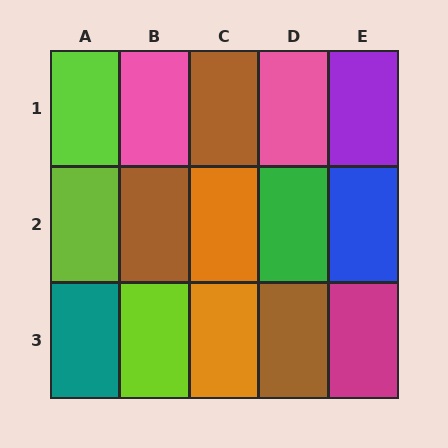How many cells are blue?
1 cell is blue.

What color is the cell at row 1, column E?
Purple.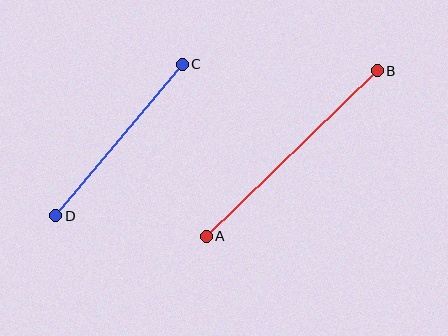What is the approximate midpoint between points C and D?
The midpoint is at approximately (119, 140) pixels.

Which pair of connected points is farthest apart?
Points A and B are farthest apart.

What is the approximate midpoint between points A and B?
The midpoint is at approximately (292, 154) pixels.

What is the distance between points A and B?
The distance is approximately 238 pixels.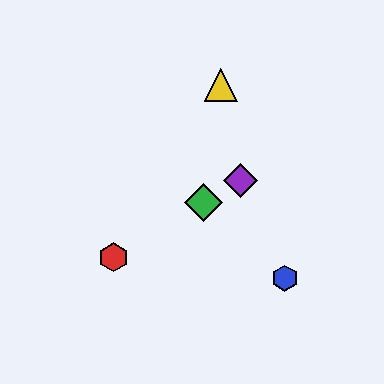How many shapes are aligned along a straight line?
3 shapes (the red hexagon, the green diamond, the purple diamond) are aligned along a straight line.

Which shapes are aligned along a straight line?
The red hexagon, the green diamond, the purple diamond are aligned along a straight line.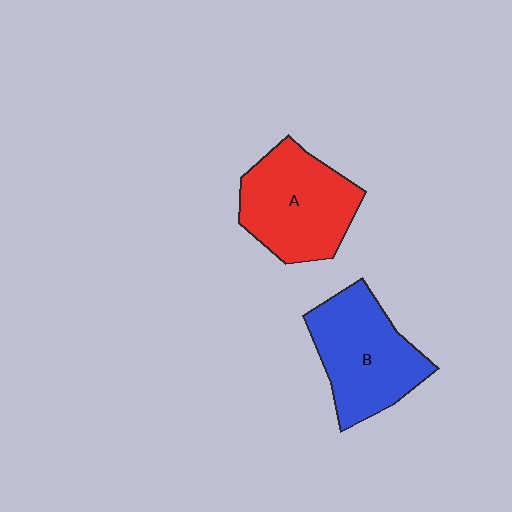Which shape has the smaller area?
Shape B (blue).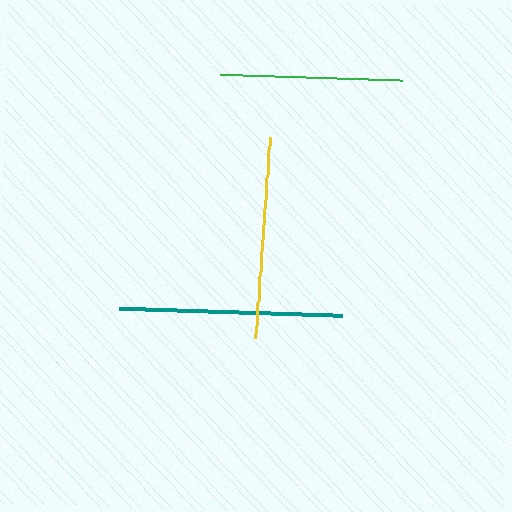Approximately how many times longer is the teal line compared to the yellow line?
The teal line is approximately 1.1 times the length of the yellow line.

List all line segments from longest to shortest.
From longest to shortest: teal, yellow, green.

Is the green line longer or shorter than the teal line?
The teal line is longer than the green line.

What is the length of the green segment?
The green segment is approximately 183 pixels long.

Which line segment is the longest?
The teal line is the longest at approximately 223 pixels.